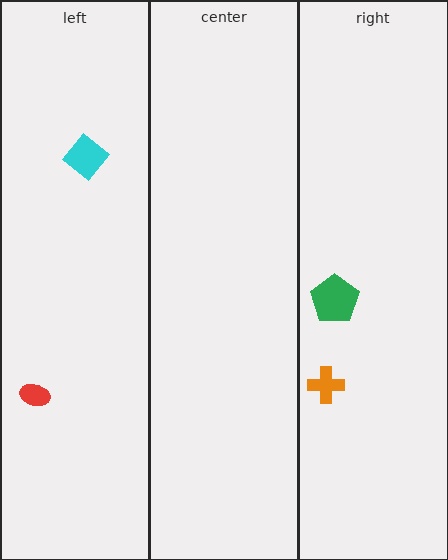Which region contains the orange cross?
The right region.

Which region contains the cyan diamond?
The left region.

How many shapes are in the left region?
2.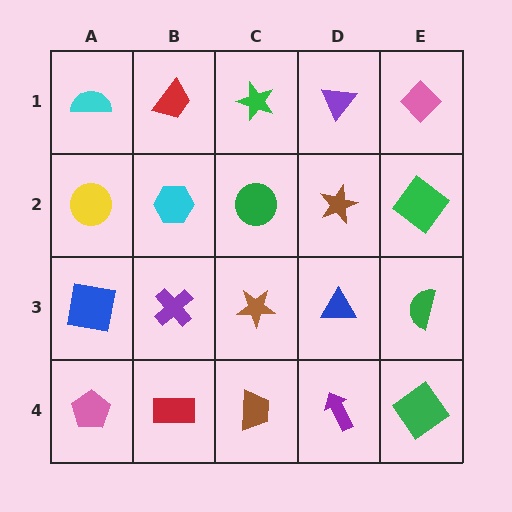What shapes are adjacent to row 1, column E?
A green diamond (row 2, column E), a purple triangle (row 1, column D).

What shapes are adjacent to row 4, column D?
A blue triangle (row 3, column D), a brown trapezoid (row 4, column C), a green diamond (row 4, column E).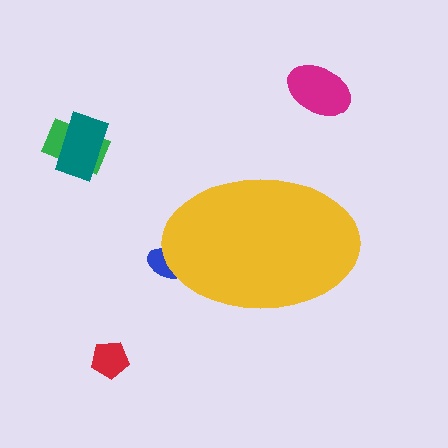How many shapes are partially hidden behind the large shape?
1 shape is partially hidden.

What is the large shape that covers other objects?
A yellow ellipse.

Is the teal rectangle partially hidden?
No, the teal rectangle is fully visible.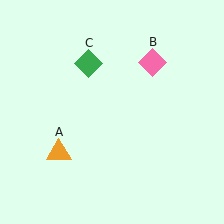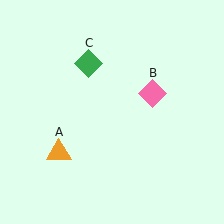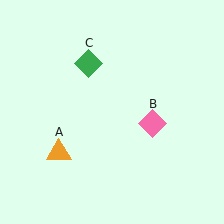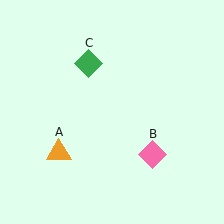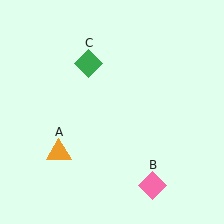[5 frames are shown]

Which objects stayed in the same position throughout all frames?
Orange triangle (object A) and green diamond (object C) remained stationary.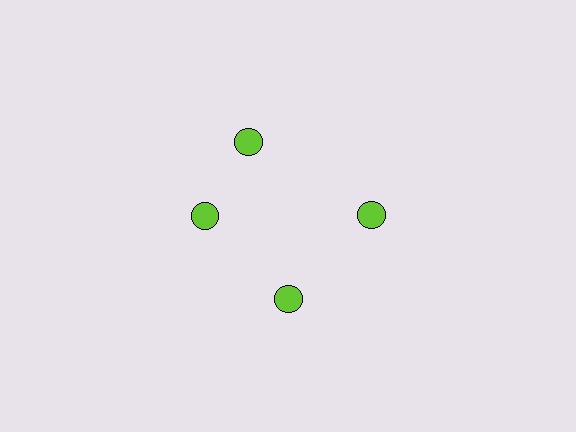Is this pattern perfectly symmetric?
No. The 4 lime circles are arranged in a ring, but one element near the 12 o'clock position is rotated out of alignment along the ring, breaking the 4-fold rotational symmetry.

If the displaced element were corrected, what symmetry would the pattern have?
It would have 4-fold rotational symmetry — the pattern would map onto itself every 90 degrees.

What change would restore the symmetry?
The symmetry would be restored by rotating it back into even spacing with its neighbors so that all 4 circles sit at equal angles and equal distance from the center.